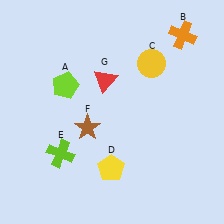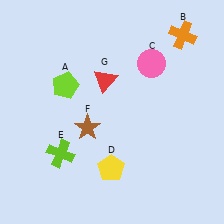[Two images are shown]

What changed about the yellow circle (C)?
In Image 1, C is yellow. In Image 2, it changed to pink.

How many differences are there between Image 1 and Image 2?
There is 1 difference between the two images.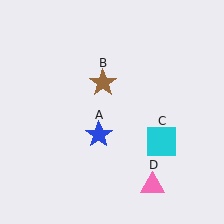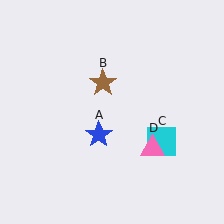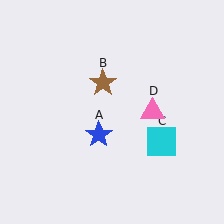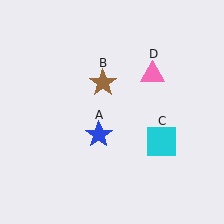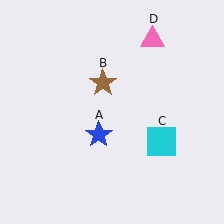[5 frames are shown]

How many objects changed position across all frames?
1 object changed position: pink triangle (object D).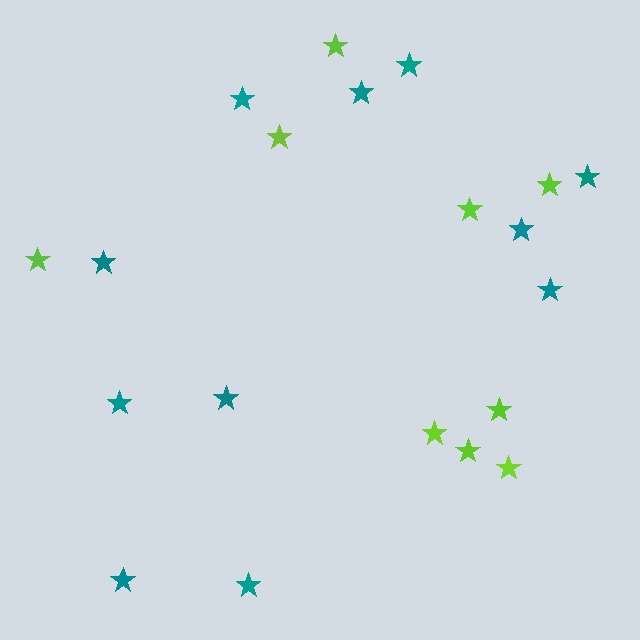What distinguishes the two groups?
There are 2 groups: one group of teal stars (11) and one group of lime stars (9).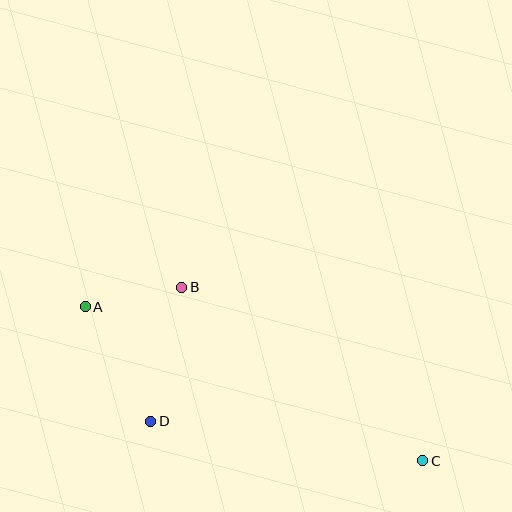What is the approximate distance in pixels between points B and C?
The distance between B and C is approximately 297 pixels.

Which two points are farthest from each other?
Points A and C are farthest from each other.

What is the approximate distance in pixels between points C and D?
The distance between C and D is approximately 275 pixels.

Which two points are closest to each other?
Points A and B are closest to each other.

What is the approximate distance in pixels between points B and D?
The distance between B and D is approximately 137 pixels.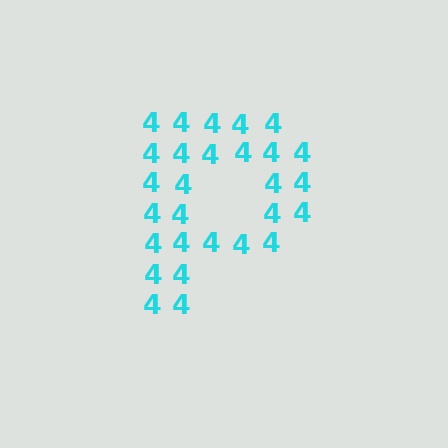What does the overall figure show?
The overall figure shows the letter P.